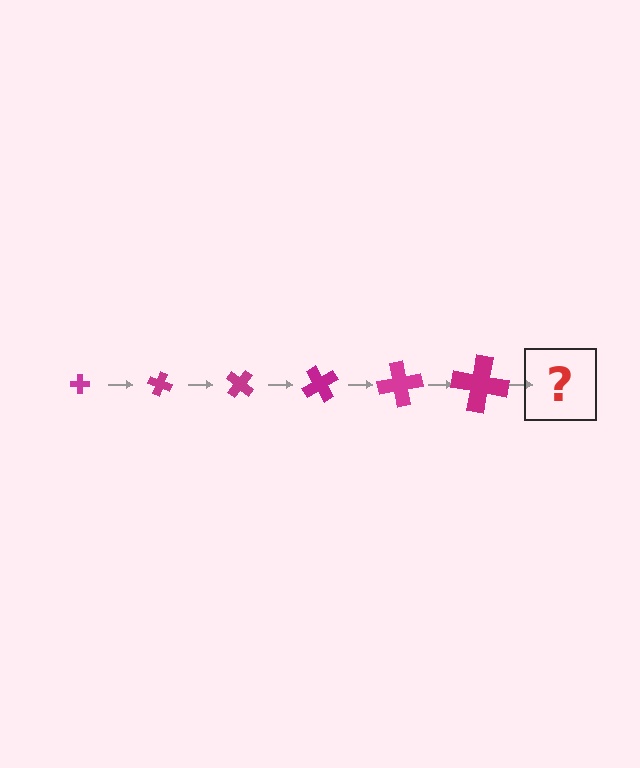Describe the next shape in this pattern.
It should be a cross, larger than the previous one and rotated 120 degrees from the start.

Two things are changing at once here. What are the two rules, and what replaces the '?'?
The two rules are that the cross grows larger each step and it rotates 20 degrees each step. The '?' should be a cross, larger than the previous one and rotated 120 degrees from the start.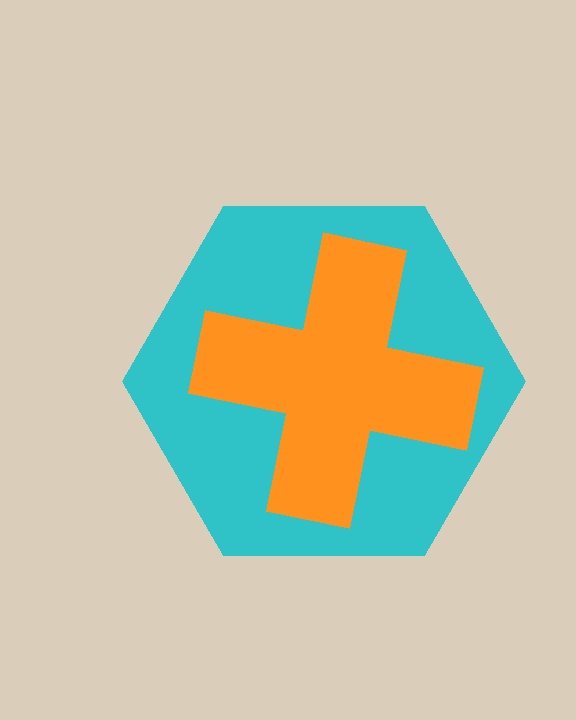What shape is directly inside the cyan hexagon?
The orange cross.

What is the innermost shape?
The orange cross.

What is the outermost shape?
The cyan hexagon.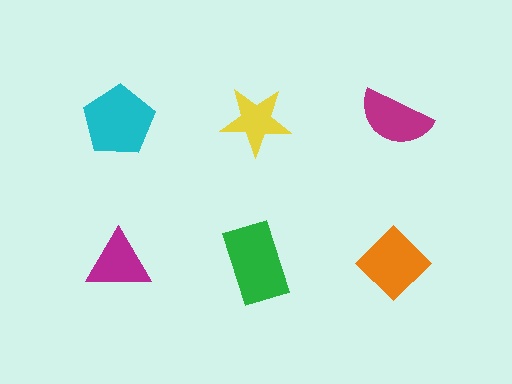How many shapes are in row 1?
3 shapes.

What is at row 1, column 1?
A cyan pentagon.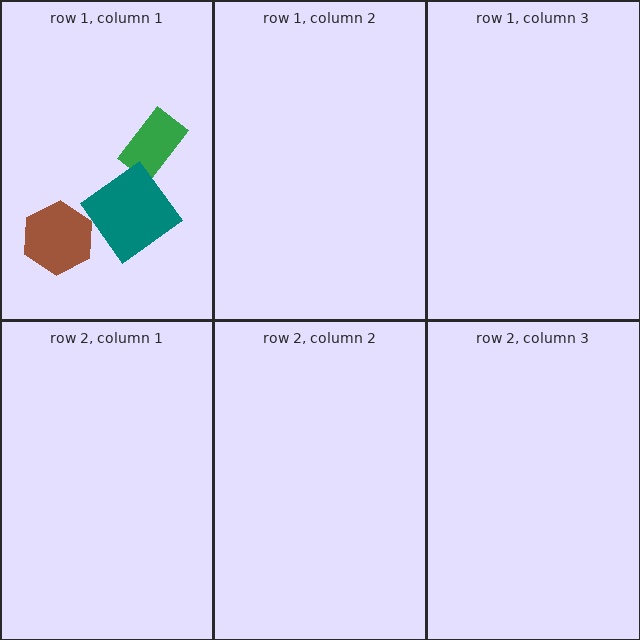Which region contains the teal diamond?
The row 1, column 1 region.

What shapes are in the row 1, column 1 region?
The brown hexagon, the green rectangle, the teal diamond.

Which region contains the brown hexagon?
The row 1, column 1 region.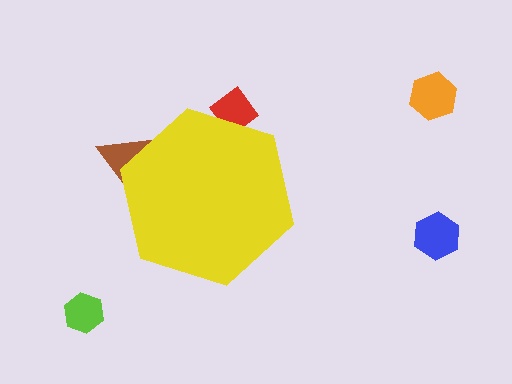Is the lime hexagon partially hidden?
No, the lime hexagon is fully visible.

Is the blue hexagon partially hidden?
No, the blue hexagon is fully visible.